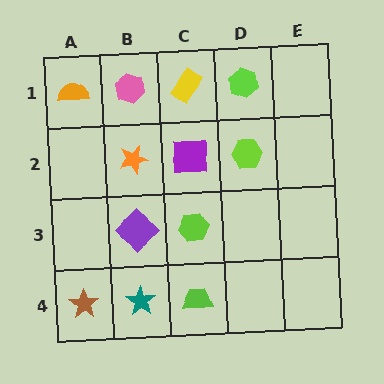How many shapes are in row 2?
3 shapes.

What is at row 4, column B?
A teal star.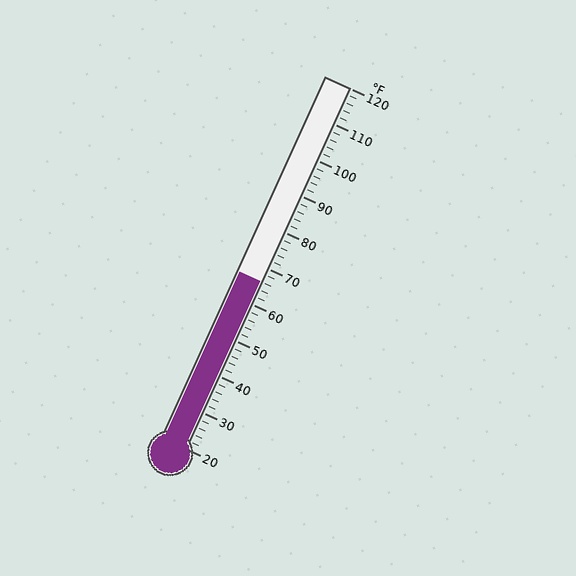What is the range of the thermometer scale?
The thermometer scale ranges from 20°F to 120°F.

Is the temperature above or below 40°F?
The temperature is above 40°F.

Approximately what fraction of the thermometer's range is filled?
The thermometer is filled to approximately 45% of its range.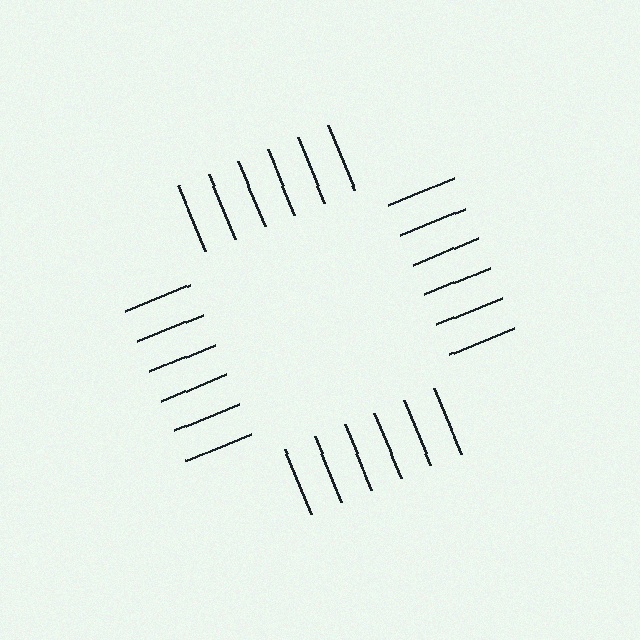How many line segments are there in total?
24 — 6 along each of the 4 edges.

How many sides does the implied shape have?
4 sides — the line-ends trace a square.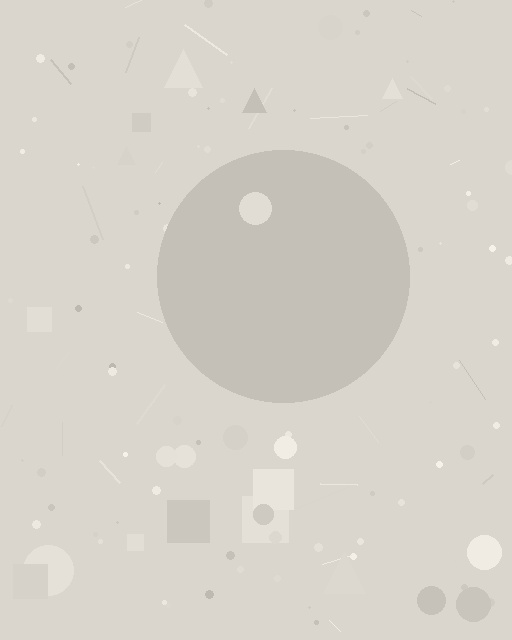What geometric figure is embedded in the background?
A circle is embedded in the background.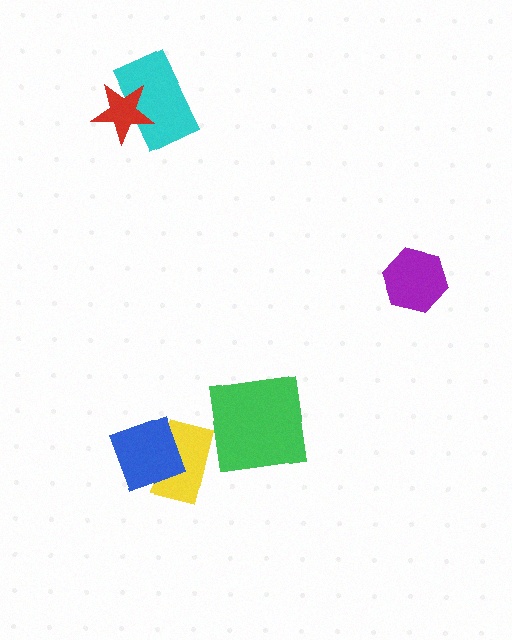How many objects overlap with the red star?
1 object overlaps with the red star.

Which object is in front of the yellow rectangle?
The blue diamond is in front of the yellow rectangle.